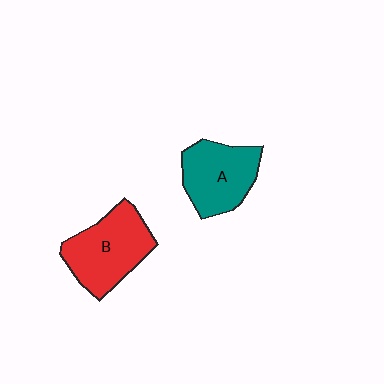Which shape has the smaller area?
Shape A (teal).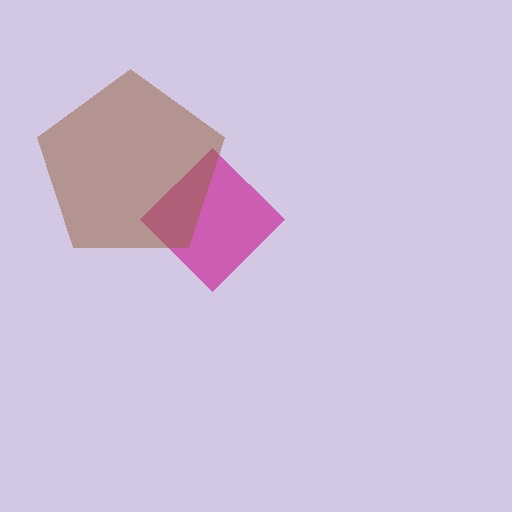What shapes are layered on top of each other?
The layered shapes are: a magenta diamond, a brown pentagon.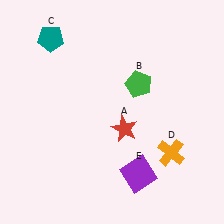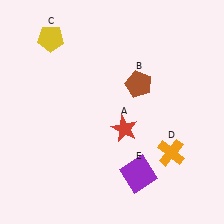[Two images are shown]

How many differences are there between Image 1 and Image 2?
There are 2 differences between the two images.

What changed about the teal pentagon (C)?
In Image 1, C is teal. In Image 2, it changed to yellow.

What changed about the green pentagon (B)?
In Image 1, B is green. In Image 2, it changed to brown.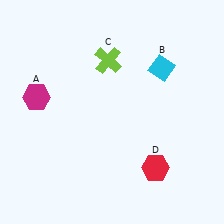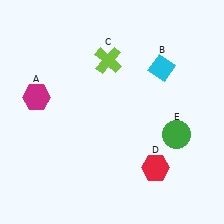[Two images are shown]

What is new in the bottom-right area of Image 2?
A green circle (E) was added in the bottom-right area of Image 2.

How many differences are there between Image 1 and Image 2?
There is 1 difference between the two images.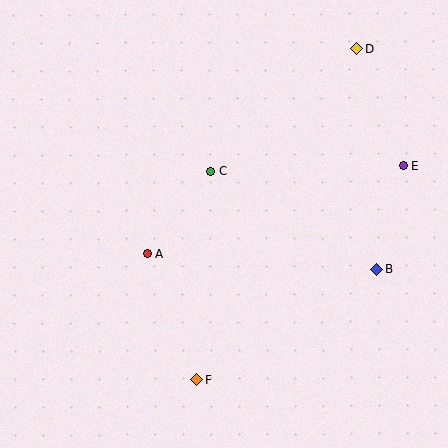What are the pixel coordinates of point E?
Point E is at (403, 166).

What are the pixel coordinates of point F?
Point F is at (196, 380).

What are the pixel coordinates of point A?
Point A is at (147, 254).